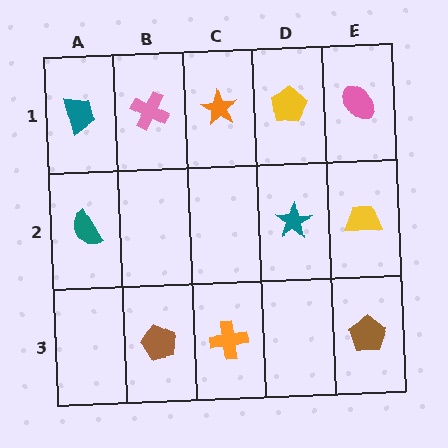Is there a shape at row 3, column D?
No, that cell is empty.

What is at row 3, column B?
A brown pentagon.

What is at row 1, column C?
An orange star.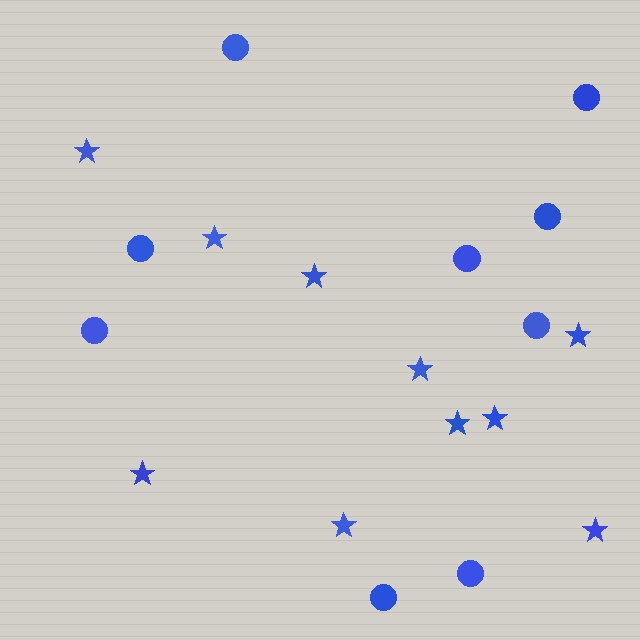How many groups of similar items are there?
There are 2 groups: one group of stars (10) and one group of circles (9).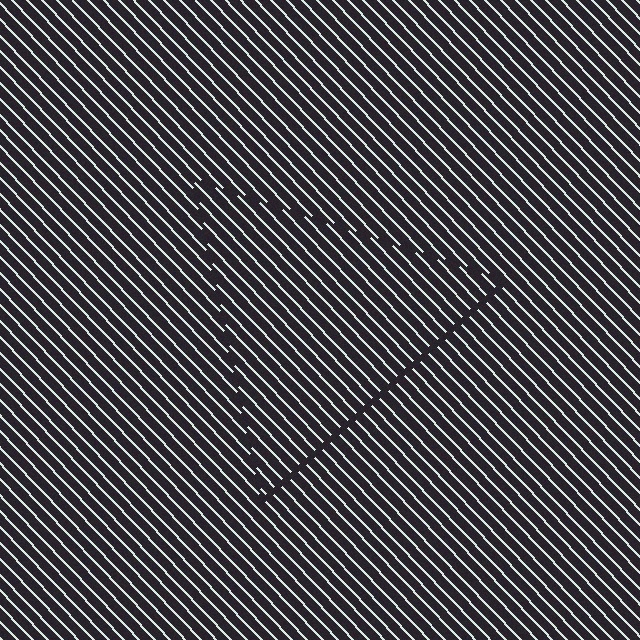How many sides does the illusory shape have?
3 sides — the line-ends trace a triangle.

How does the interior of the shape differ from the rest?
The interior of the shape contains the same grating, shifted by half a period — the contour is defined by the phase discontinuity where line-ends from the inner and outer gratings abut.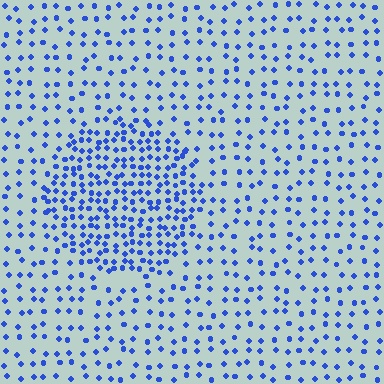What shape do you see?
I see a circle.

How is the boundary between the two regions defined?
The boundary is defined by a change in element density (approximately 2.2x ratio). All elements are the same color, size, and shape.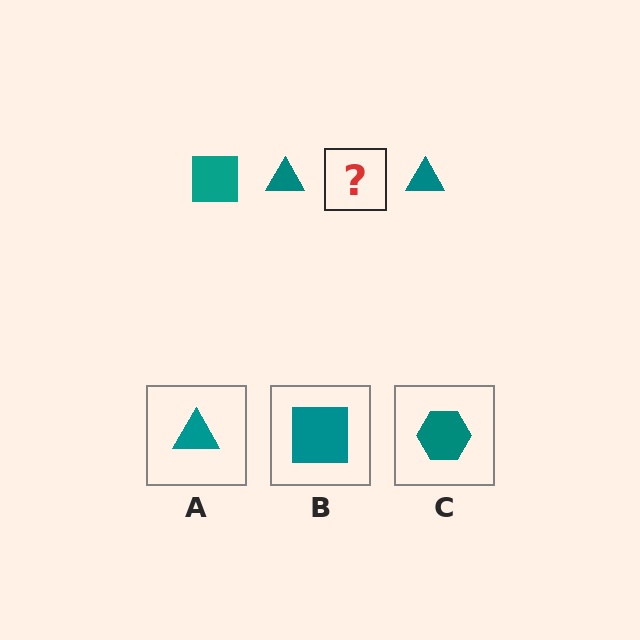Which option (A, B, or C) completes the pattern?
B.